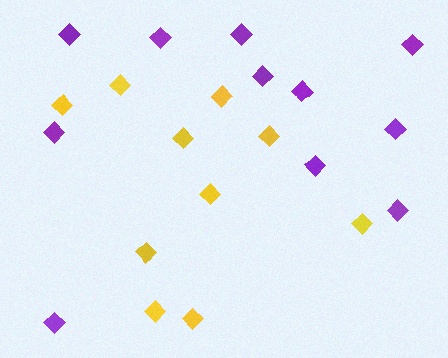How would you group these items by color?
There are 2 groups: one group of yellow diamonds (10) and one group of purple diamonds (11).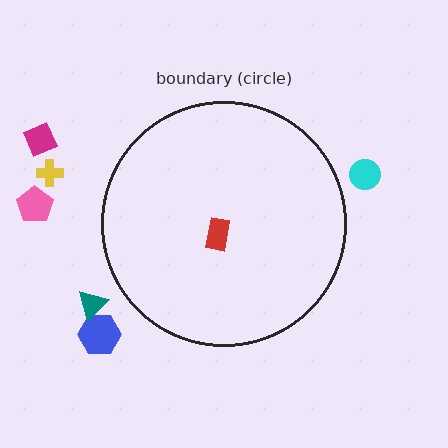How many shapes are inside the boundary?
1 inside, 6 outside.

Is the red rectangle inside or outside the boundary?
Inside.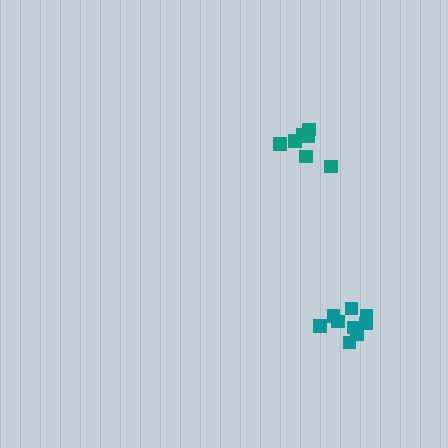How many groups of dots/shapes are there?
There are 2 groups.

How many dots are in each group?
Group 1: 7 dots, Group 2: 9 dots (16 total).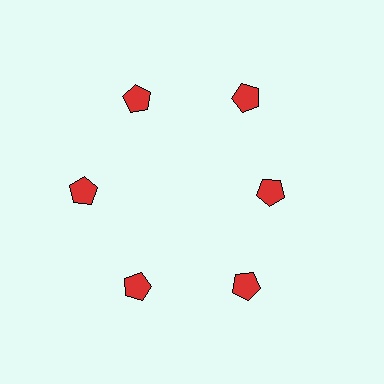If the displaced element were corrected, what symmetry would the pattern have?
It would have 6-fold rotational symmetry — the pattern would map onto itself every 60 degrees.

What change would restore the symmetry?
The symmetry would be restored by moving it outward, back onto the ring so that all 6 pentagons sit at equal angles and equal distance from the center.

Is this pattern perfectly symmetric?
No. The 6 red pentagons are arranged in a ring, but one element near the 3 o'clock position is pulled inward toward the center, breaking the 6-fold rotational symmetry.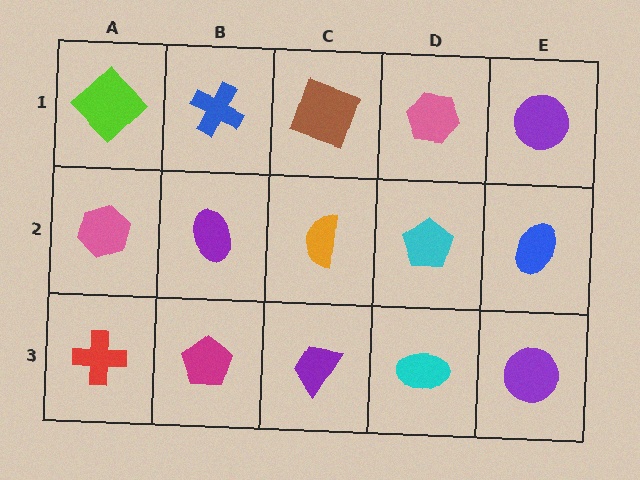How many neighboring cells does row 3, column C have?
3.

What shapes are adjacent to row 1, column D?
A cyan pentagon (row 2, column D), a brown square (row 1, column C), a purple circle (row 1, column E).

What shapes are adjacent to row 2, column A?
A lime diamond (row 1, column A), a red cross (row 3, column A), a purple ellipse (row 2, column B).